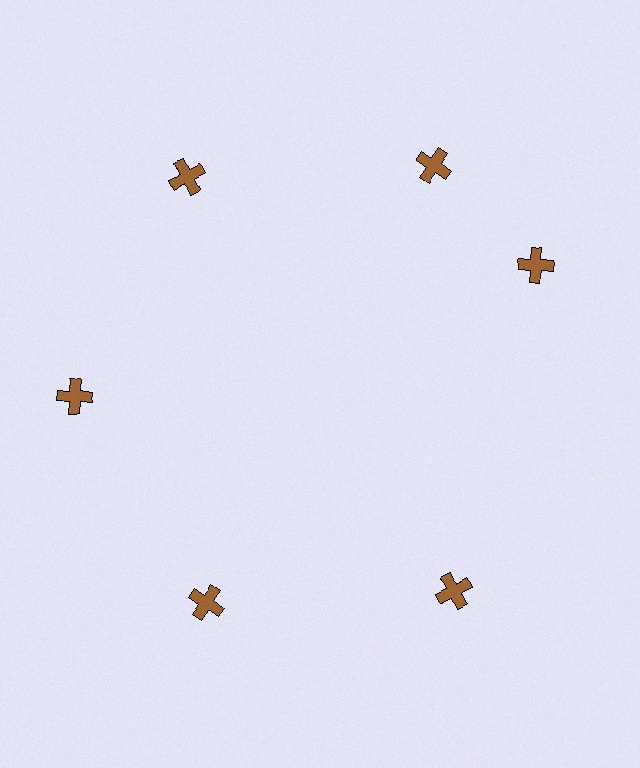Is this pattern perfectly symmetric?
No. The 6 brown crosses are arranged in a ring, but one element near the 3 o'clock position is rotated out of alignment along the ring, breaking the 6-fold rotational symmetry.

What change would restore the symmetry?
The symmetry would be restored by rotating it back into even spacing with its neighbors so that all 6 crosses sit at equal angles and equal distance from the center.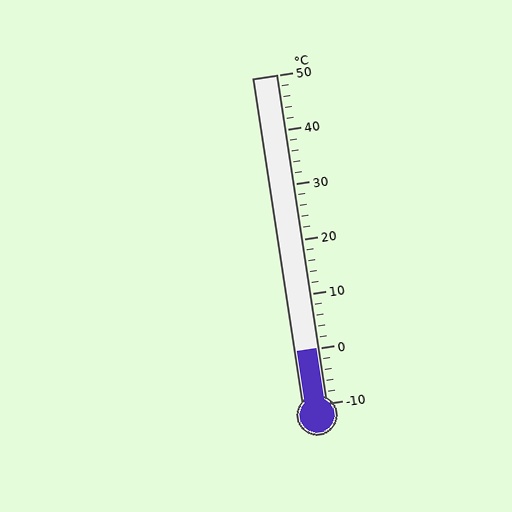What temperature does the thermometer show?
The thermometer shows approximately 0°C.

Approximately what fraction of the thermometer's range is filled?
The thermometer is filled to approximately 15% of its range.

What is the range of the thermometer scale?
The thermometer scale ranges from -10°C to 50°C.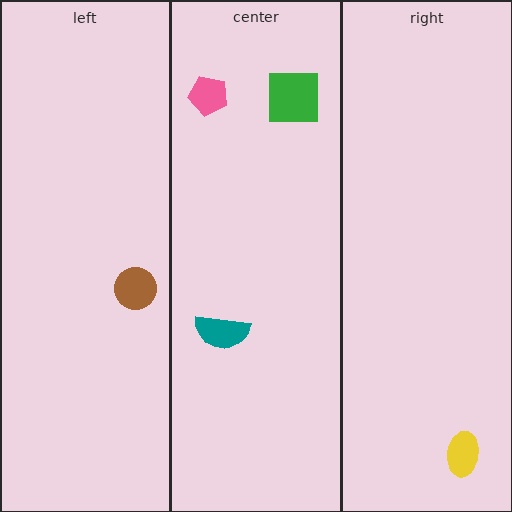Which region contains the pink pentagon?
The center region.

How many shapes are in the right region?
1.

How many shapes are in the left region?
1.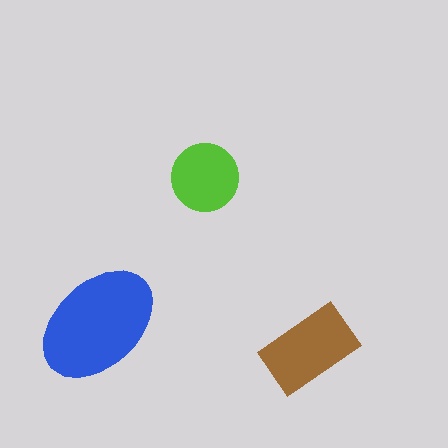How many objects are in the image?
There are 3 objects in the image.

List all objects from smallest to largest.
The lime circle, the brown rectangle, the blue ellipse.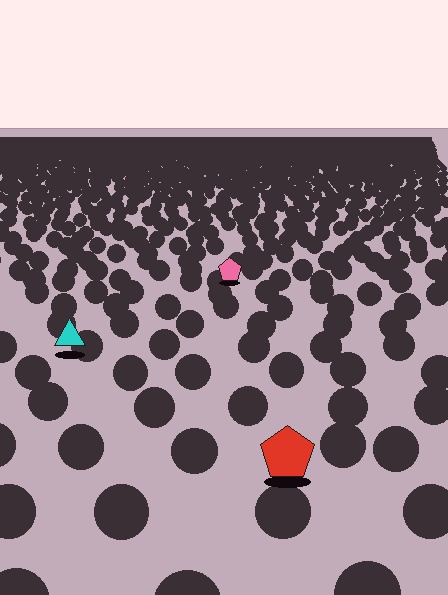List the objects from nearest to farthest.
From nearest to farthest: the red pentagon, the cyan triangle, the pink pentagon.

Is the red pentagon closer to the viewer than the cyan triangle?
Yes. The red pentagon is closer — you can tell from the texture gradient: the ground texture is coarser near it.